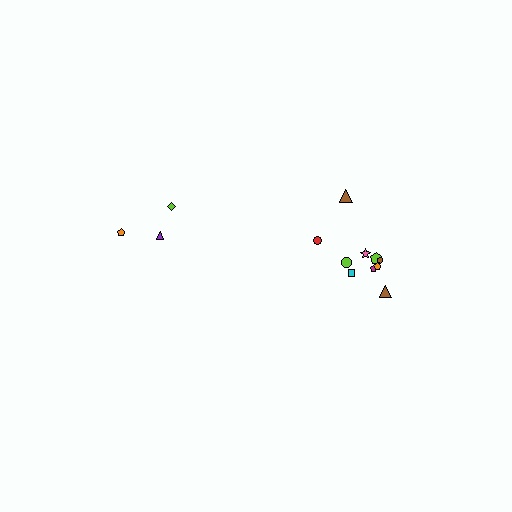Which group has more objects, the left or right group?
The right group.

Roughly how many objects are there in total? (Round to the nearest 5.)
Roughly 15 objects in total.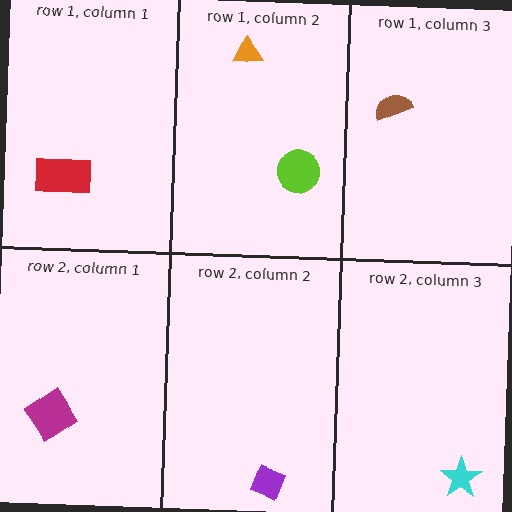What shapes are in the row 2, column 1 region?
The magenta diamond.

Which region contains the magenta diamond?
The row 2, column 1 region.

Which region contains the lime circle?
The row 1, column 2 region.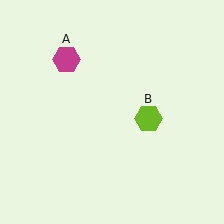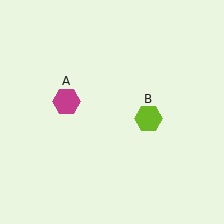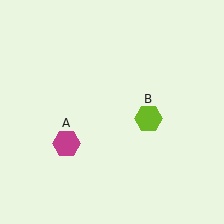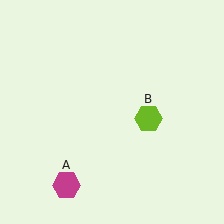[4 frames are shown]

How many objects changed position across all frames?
1 object changed position: magenta hexagon (object A).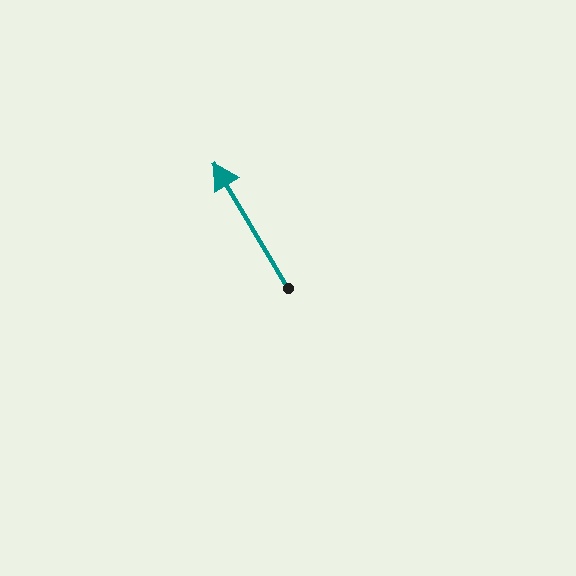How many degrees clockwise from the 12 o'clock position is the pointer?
Approximately 329 degrees.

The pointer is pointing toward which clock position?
Roughly 11 o'clock.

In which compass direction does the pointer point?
Northwest.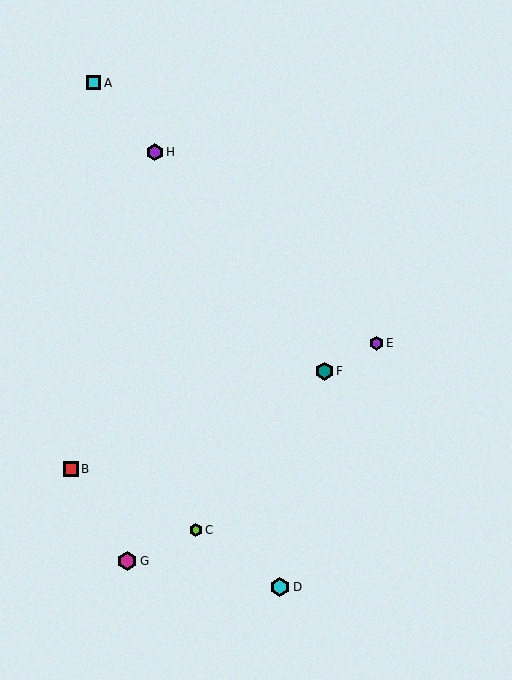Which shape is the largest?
The cyan hexagon (labeled D) is the largest.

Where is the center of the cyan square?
The center of the cyan square is at (93, 83).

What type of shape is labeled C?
Shape C is a lime hexagon.